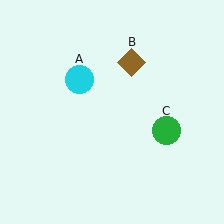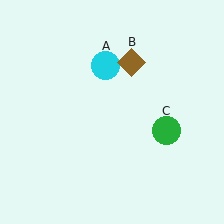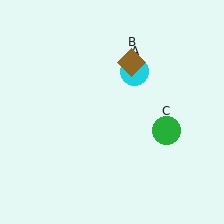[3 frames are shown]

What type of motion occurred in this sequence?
The cyan circle (object A) rotated clockwise around the center of the scene.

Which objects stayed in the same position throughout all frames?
Brown diamond (object B) and green circle (object C) remained stationary.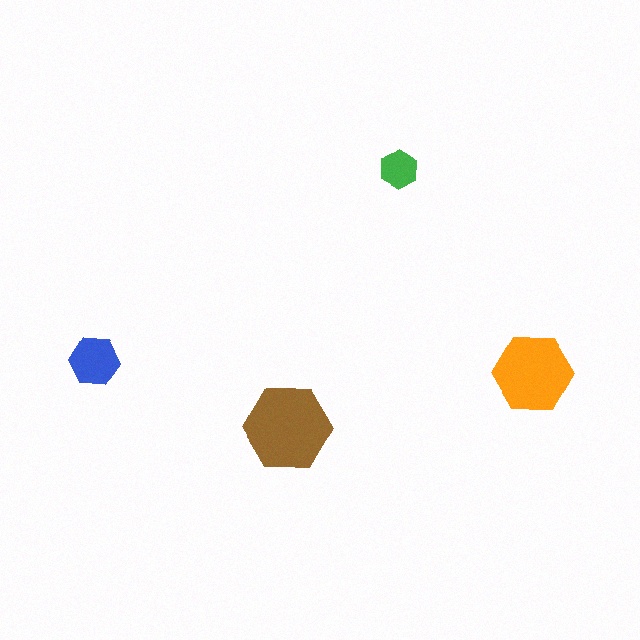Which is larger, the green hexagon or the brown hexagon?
The brown one.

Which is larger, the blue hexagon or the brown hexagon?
The brown one.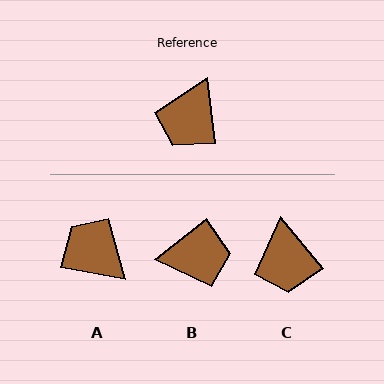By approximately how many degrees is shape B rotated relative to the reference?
Approximately 121 degrees counter-clockwise.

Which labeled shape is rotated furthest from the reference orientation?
B, about 121 degrees away.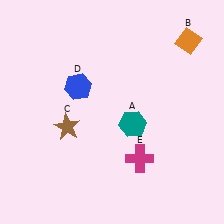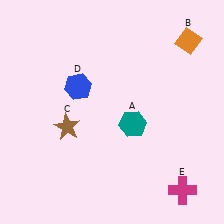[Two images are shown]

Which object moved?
The magenta cross (E) moved right.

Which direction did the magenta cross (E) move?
The magenta cross (E) moved right.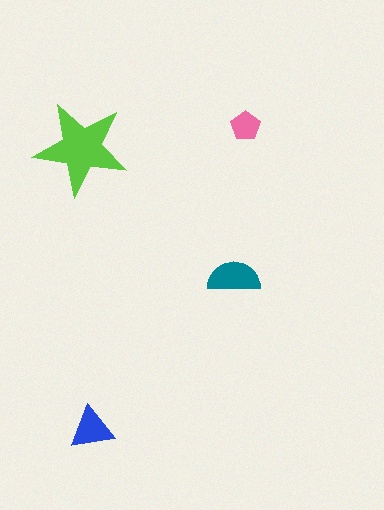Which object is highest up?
The pink pentagon is topmost.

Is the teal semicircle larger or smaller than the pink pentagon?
Larger.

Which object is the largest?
The lime star.